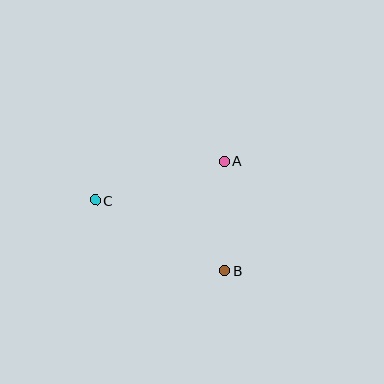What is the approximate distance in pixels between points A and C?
The distance between A and C is approximately 135 pixels.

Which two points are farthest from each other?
Points B and C are farthest from each other.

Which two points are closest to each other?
Points A and B are closest to each other.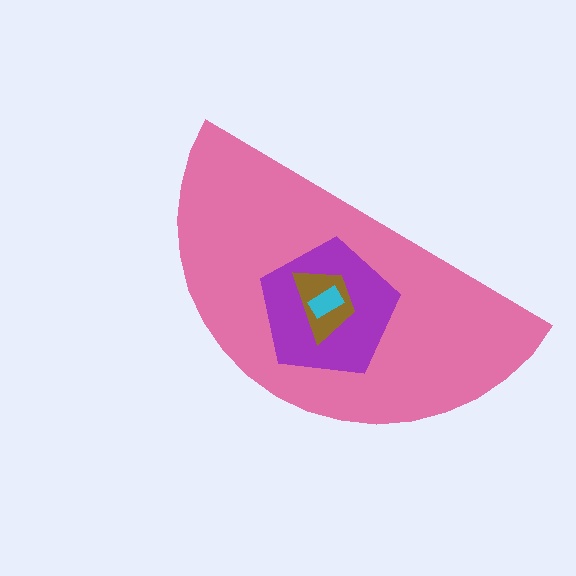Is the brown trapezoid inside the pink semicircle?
Yes.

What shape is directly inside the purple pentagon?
The brown trapezoid.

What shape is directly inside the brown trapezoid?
The cyan rectangle.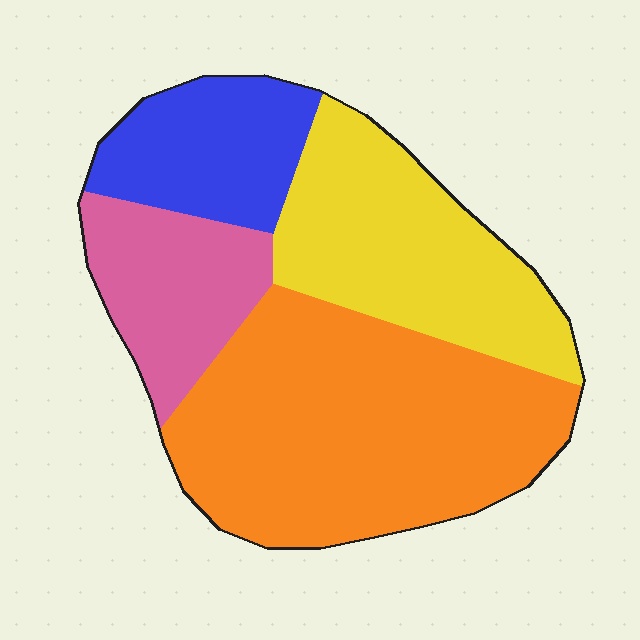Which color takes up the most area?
Orange, at roughly 45%.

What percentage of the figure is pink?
Pink covers about 15% of the figure.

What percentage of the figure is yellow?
Yellow takes up between a quarter and a half of the figure.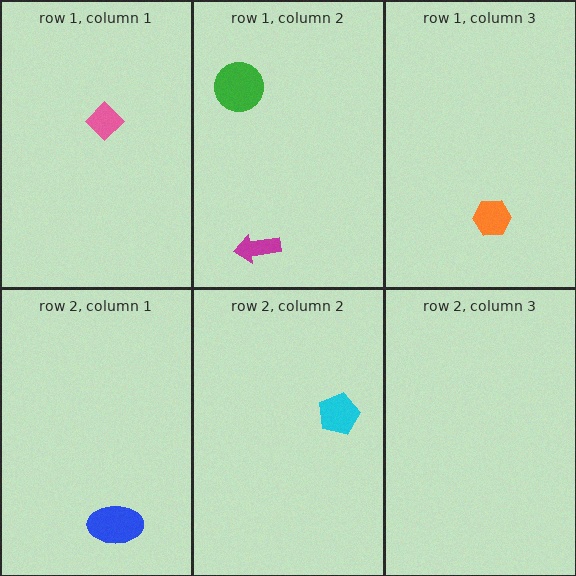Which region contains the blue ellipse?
The row 2, column 1 region.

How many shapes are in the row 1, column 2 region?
2.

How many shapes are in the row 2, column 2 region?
1.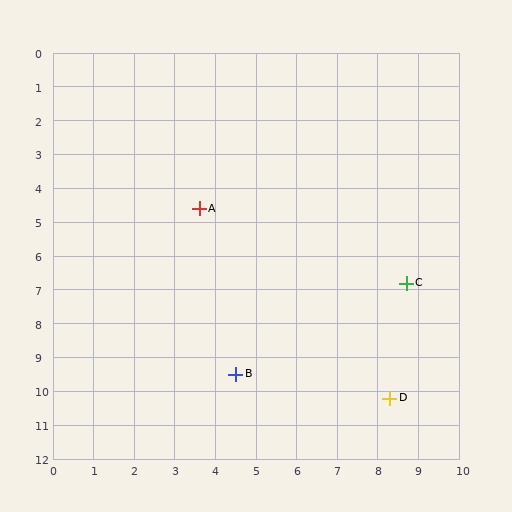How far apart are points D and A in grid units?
Points D and A are about 7.3 grid units apart.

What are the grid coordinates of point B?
Point B is at approximately (4.5, 9.5).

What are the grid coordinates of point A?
Point A is at approximately (3.6, 4.6).